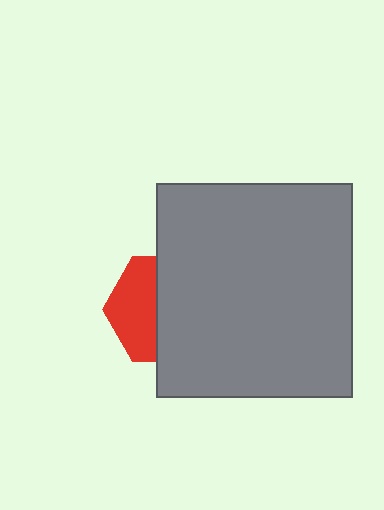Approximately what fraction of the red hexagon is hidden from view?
Roughly 58% of the red hexagon is hidden behind the gray rectangle.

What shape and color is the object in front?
The object in front is a gray rectangle.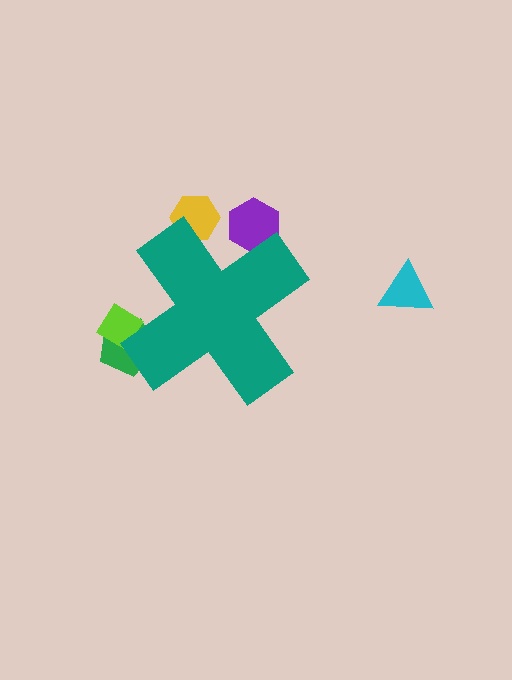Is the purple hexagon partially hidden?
Yes, the purple hexagon is partially hidden behind the teal cross.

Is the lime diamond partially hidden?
Yes, the lime diamond is partially hidden behind the teal cross.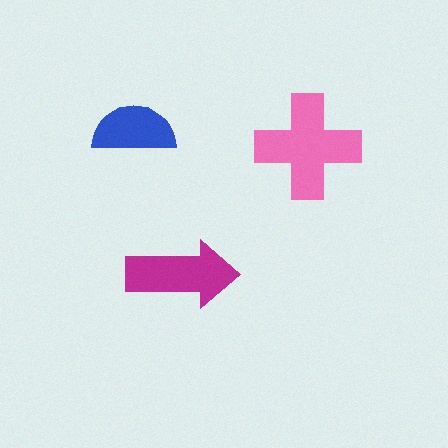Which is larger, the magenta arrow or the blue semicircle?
The magenta arrow.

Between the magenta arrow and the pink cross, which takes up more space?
The pink cross.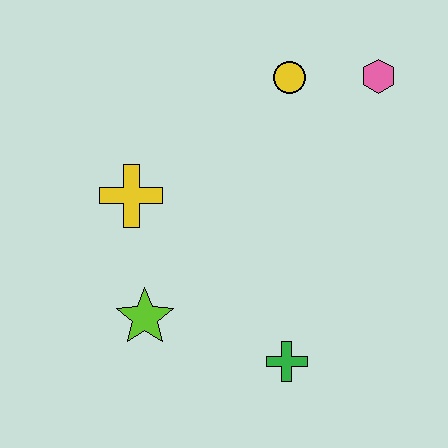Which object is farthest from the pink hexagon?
The lime star is farthest from the pink hexagon.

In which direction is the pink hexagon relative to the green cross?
The pink hexagon is above the green cross.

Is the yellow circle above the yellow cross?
Yes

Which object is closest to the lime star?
The yellow cross is closest to the lime star.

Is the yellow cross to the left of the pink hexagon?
Yes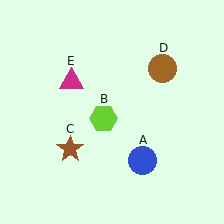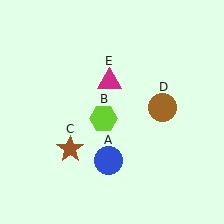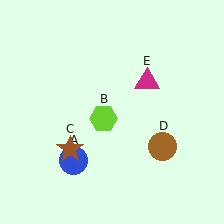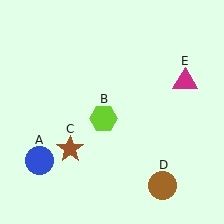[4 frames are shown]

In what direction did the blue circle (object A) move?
The blue circle (object A) moved left.